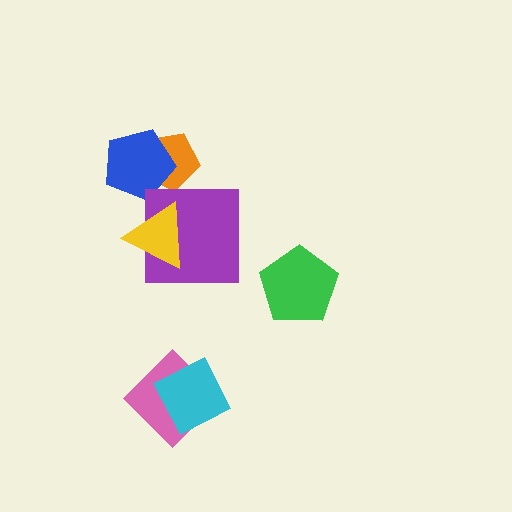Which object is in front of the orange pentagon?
The blue pentagon is in front of the orange pentagon.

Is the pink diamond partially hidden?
Yes, it is partially covered by another shape.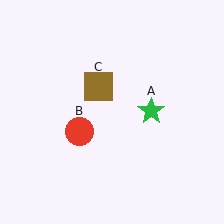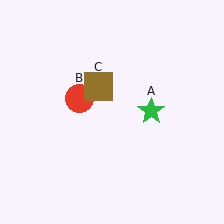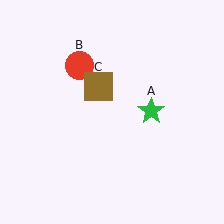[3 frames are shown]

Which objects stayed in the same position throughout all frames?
Green star (object A) and brown square (object C) remained stationary.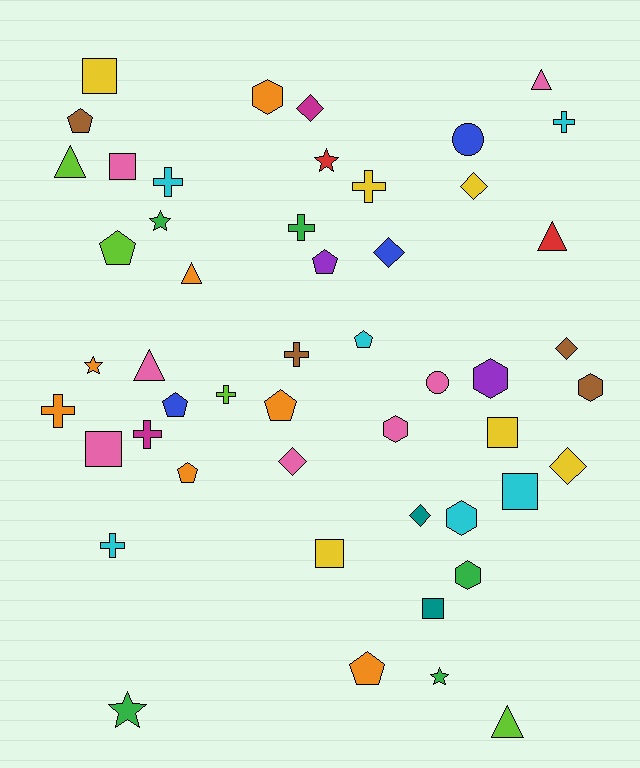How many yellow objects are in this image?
There are 6 yellow objects.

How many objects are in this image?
There are 50 objects.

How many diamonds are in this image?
There are 7 diamonds.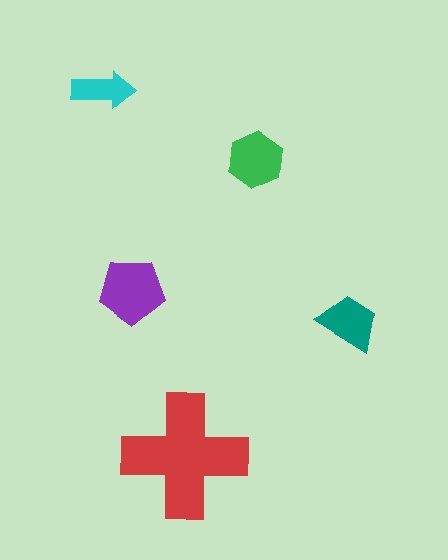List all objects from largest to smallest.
The red cross, the purple pentagon, the green hexagon, the teal trapezoid, the cyan arrow.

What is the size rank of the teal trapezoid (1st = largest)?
4th.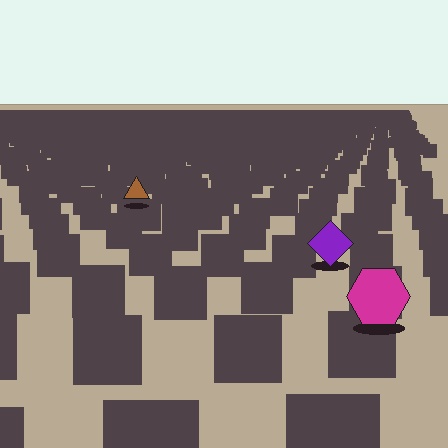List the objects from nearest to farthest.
From nearest to farthest: the magenta hexagon, the purple diamond, the brown triangle.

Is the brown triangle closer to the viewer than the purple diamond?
No. The purple diamond is closer — you can tell from the texture gradient: the ground texture is coarser near it.